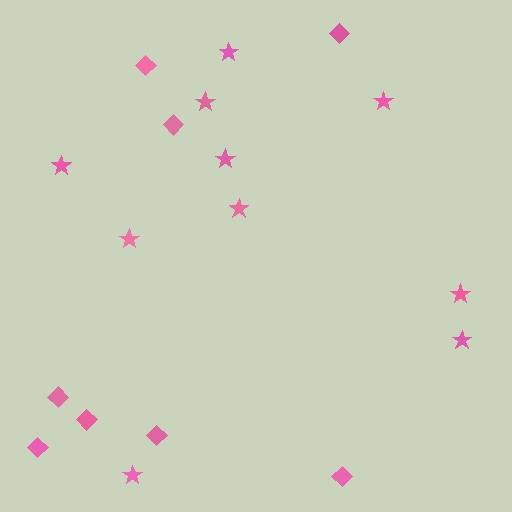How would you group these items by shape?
There are 2 groups: one group of stars (10) and one group of diamonds (8).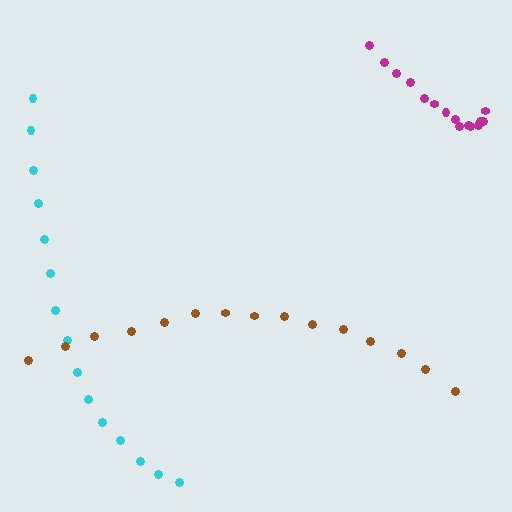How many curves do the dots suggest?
There are 3 distinct paths.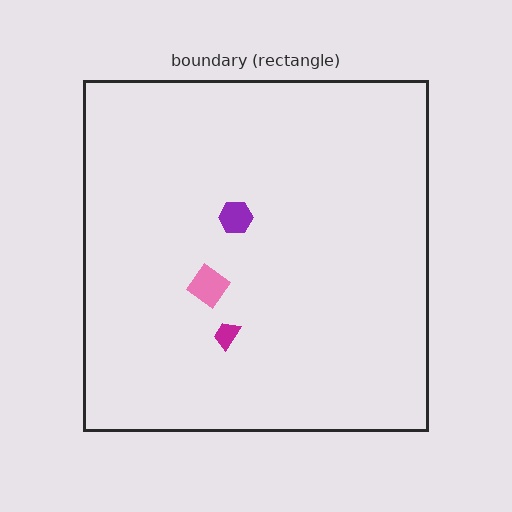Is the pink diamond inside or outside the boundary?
Inside.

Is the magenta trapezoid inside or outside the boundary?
Inside.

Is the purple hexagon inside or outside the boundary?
Inside.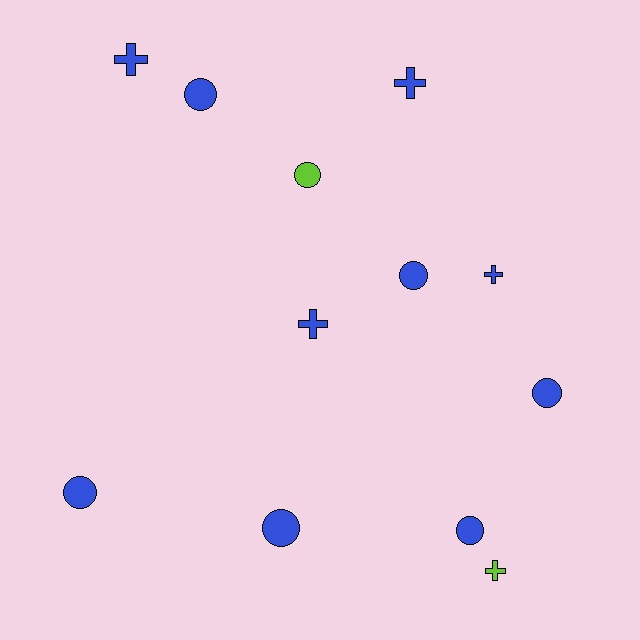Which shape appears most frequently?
Circle, with 7 objects.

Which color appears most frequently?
Blue, with 10 objects.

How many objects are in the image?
There are 12 objects.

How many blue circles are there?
There are 6 blue circles.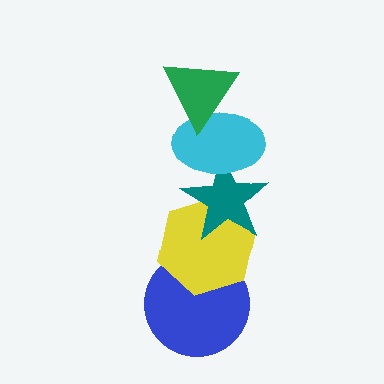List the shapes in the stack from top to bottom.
From top to bottom: the green triangle, the cyan ellipse, the teal star, the yellow hexagon, the blue circle.